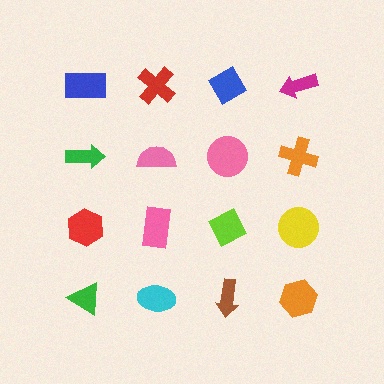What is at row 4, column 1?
A green triangle.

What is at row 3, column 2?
A pink rectangle.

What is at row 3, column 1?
A red hexagon.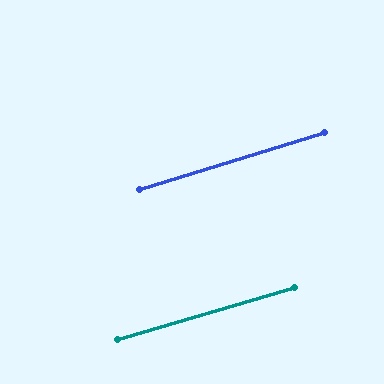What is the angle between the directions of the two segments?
Approximately 1 degree.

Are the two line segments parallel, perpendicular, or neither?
Parallel — their directions differ by only 0.9°.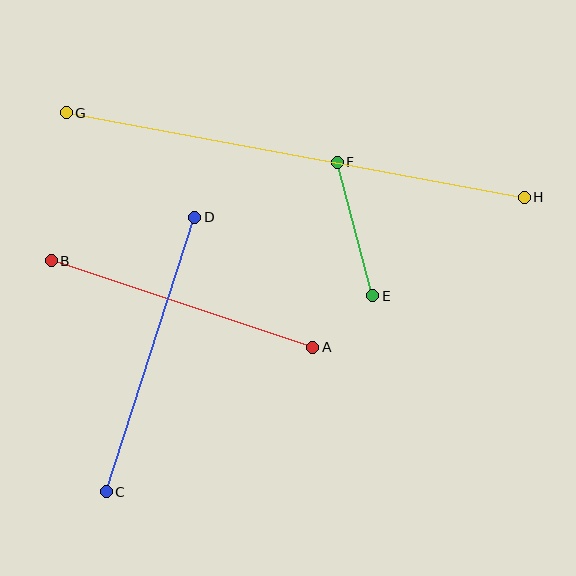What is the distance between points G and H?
The distance is approximately 465 pixels.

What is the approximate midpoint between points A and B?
The midpoint is at approximately (182, 304) pixels.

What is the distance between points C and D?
The distance is approximately 288 pixels.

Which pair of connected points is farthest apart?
Points G and H are farthest apart.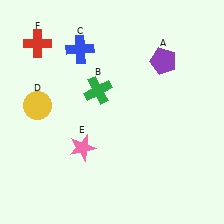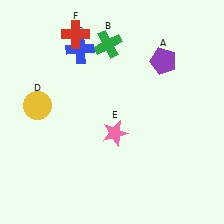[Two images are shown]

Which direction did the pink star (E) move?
The pink star (E) moved right.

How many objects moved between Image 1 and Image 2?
3 objects moved between the two images.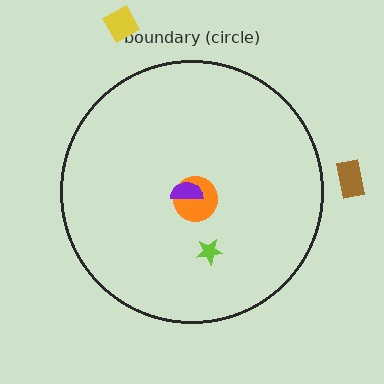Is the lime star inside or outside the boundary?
Inside.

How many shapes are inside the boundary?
3 inside, 2 outside.